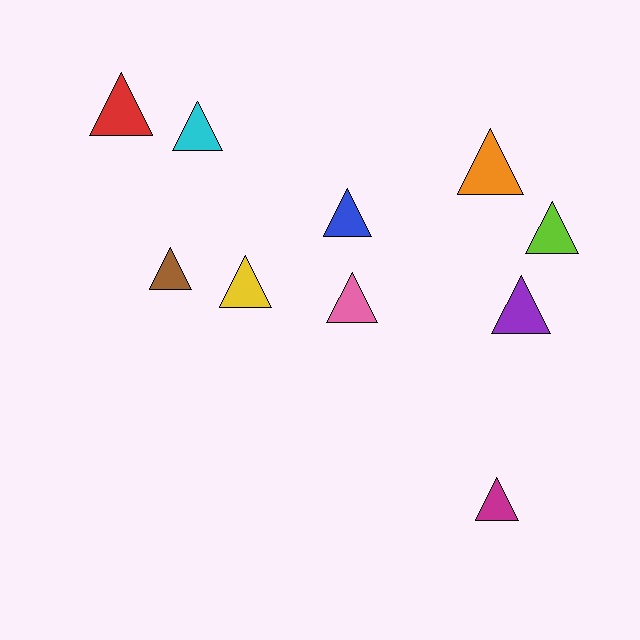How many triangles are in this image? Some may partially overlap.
There are 10 triangles.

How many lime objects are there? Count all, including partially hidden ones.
There is 1 lime object.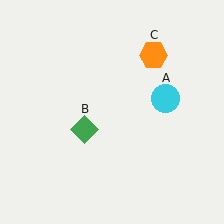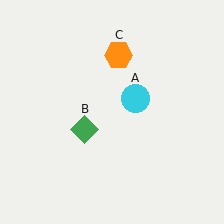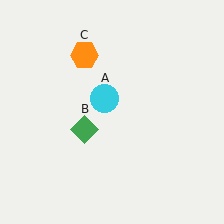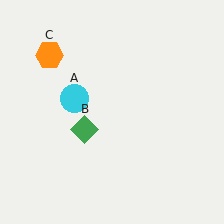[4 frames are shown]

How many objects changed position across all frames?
2 objects changed position: cyan circle (object A), orange hexagon (object C).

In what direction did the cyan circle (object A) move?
The cyan circle (object A) moved left.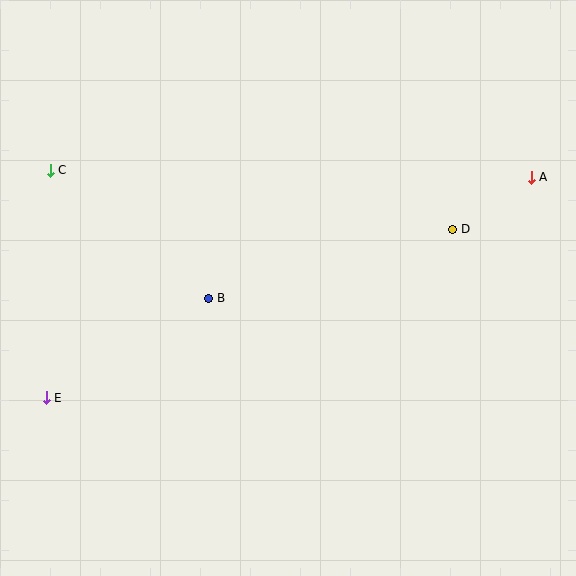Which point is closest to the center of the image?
Point B at (209, 298) is closest to the center.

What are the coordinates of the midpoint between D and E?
The midpoint between D and E is at (249, 313).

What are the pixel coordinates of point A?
Point A is at (531, 177).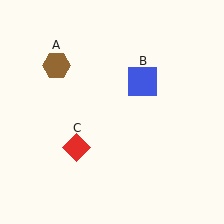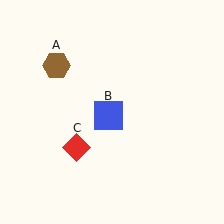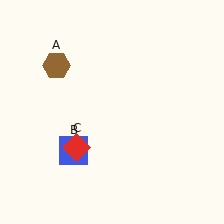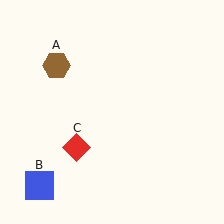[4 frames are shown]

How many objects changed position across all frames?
1 object changed position: blue square (object B).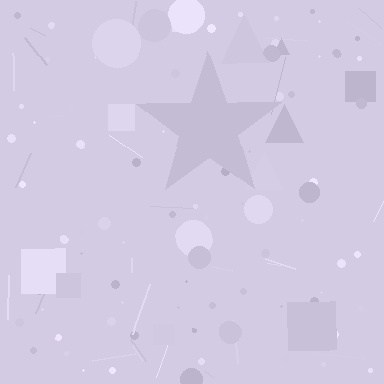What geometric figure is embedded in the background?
A star is embedded in the background.